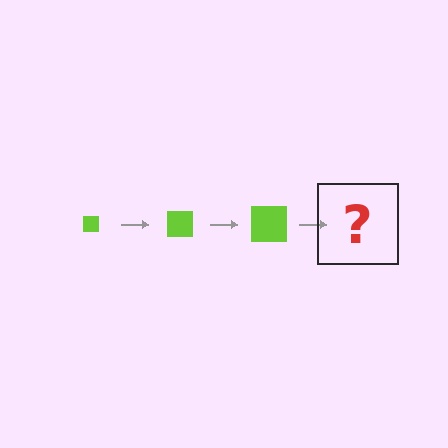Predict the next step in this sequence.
The next step is a lime square, larger than the previous one.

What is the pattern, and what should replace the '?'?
The pattern is that the square gets progressively larger each step. The '?' should be a lime square, larger than the previous one.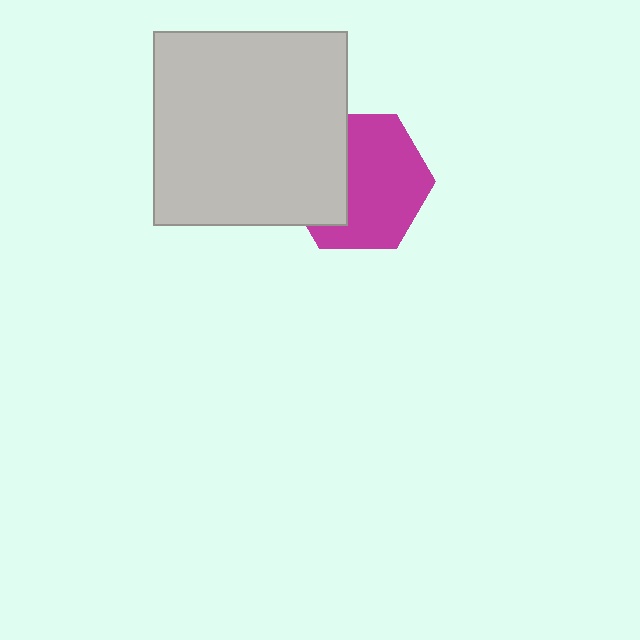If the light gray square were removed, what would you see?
You would see the complete magenta hexagon.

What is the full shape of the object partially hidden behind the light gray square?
The partially hidden object is a magenta hexagon.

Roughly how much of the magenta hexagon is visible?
About half of it is visible (roughly 64%).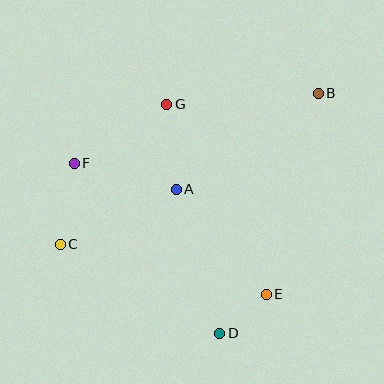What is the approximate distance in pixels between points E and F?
The distance between E and F is approximately 232 pixels.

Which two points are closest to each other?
Points D and E are closest to each other.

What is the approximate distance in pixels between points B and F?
The distance between B and F is approximately 254 pixels.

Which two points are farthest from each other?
Points B and C are farthest from each other.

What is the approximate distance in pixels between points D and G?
The distance between D and G is approximately 235 pixels.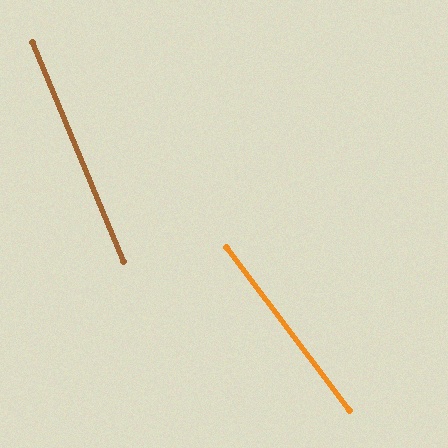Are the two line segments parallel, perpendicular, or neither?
Neither parallel nor perpendicular — they differ by about 15°.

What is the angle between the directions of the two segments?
Approximately 15 degrees.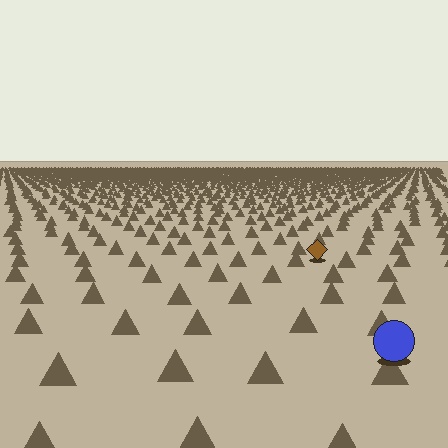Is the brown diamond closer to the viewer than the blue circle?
No. The blue circle is closer — you can tell from the texture gradient: the ground texture is coarser near it.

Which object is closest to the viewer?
The blue circle is closest. The texture marks near it are larger and more spread out.